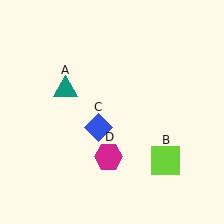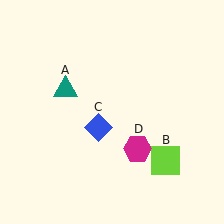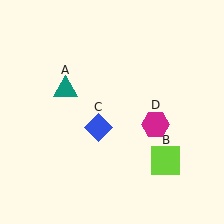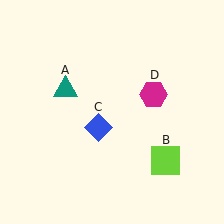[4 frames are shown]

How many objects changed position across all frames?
1 object changed position: magenta hexagon (object D).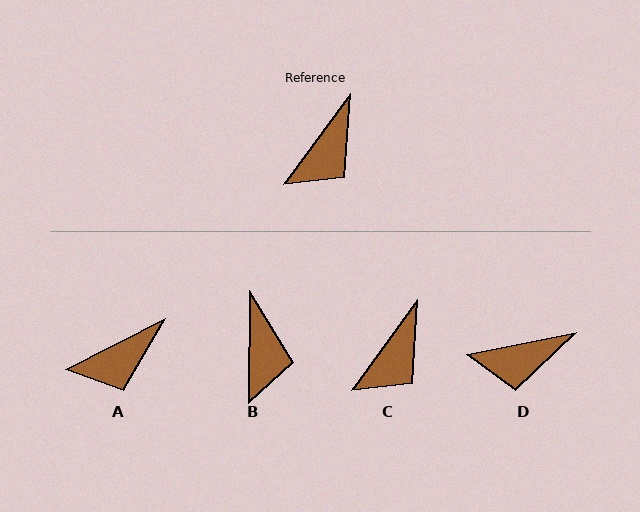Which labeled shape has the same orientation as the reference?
C.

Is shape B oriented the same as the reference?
No, it is off by about 36 degrees.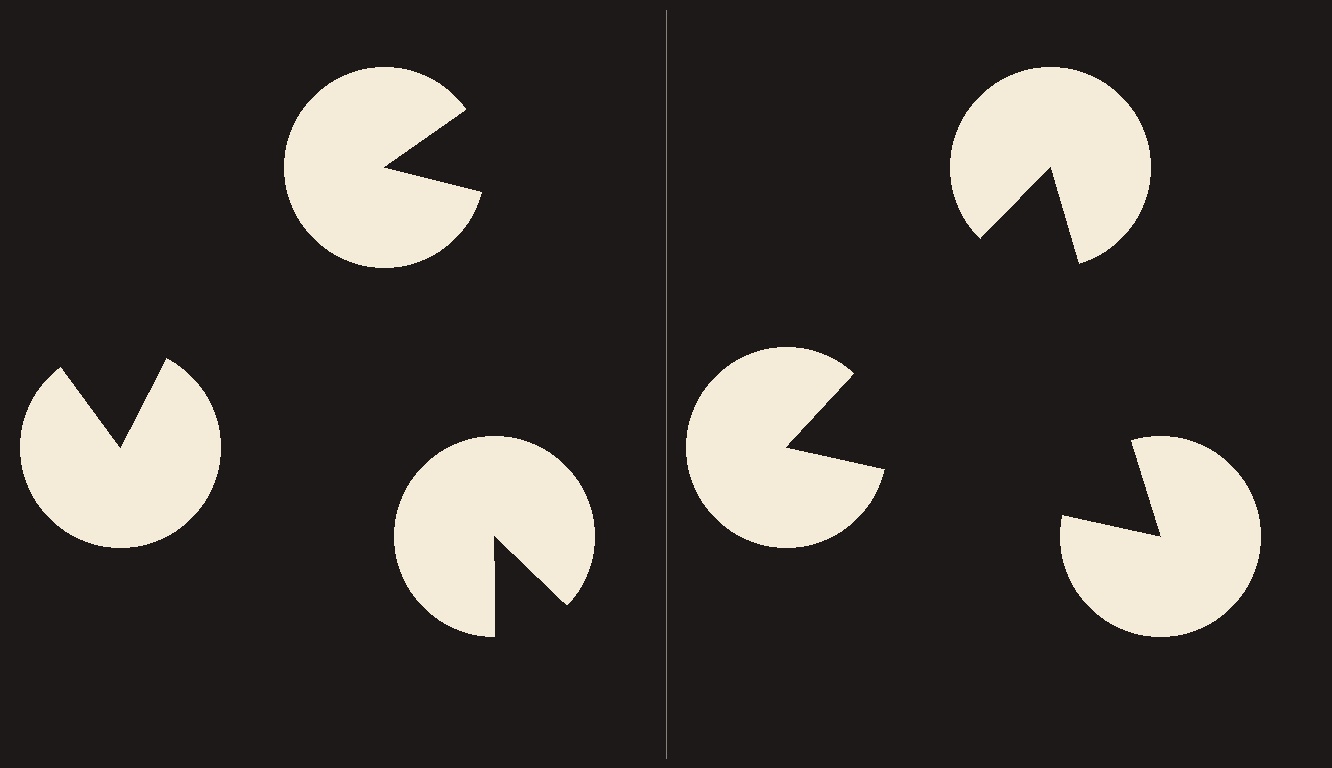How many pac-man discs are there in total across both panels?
6 — 3 on each side.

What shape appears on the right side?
An illusory triangle.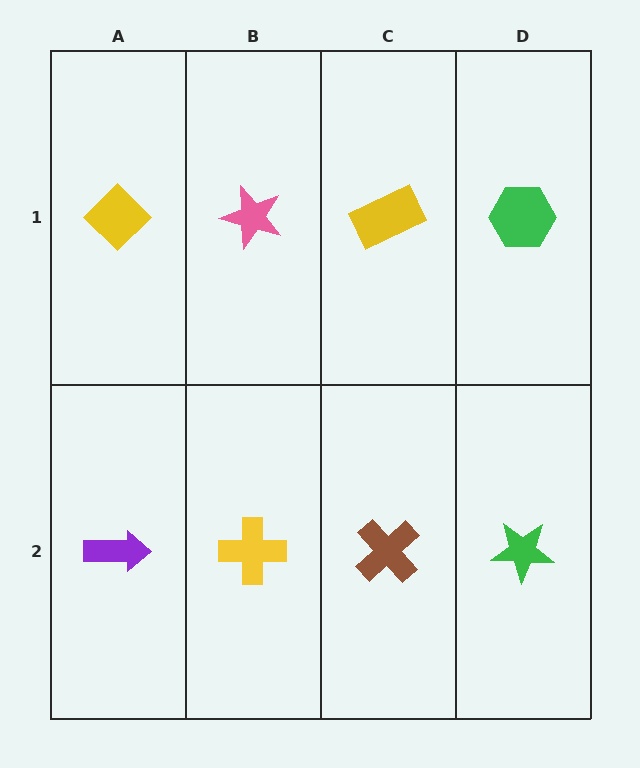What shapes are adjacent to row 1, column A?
A purple arrow (row 2, column A), a pink star (row 1, column B).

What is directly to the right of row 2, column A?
A yellow cross.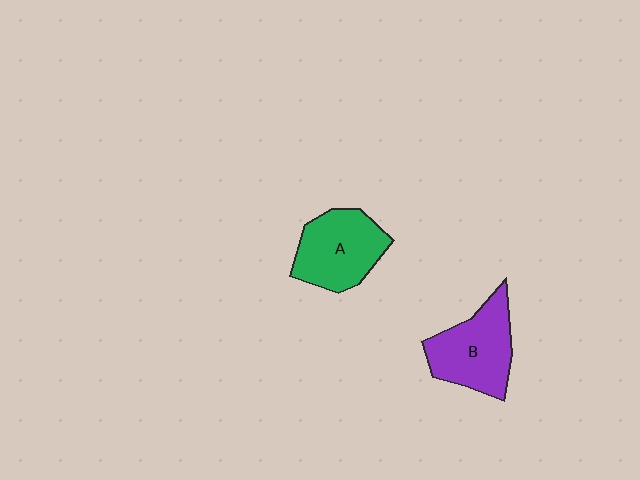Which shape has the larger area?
Shape B (purple).